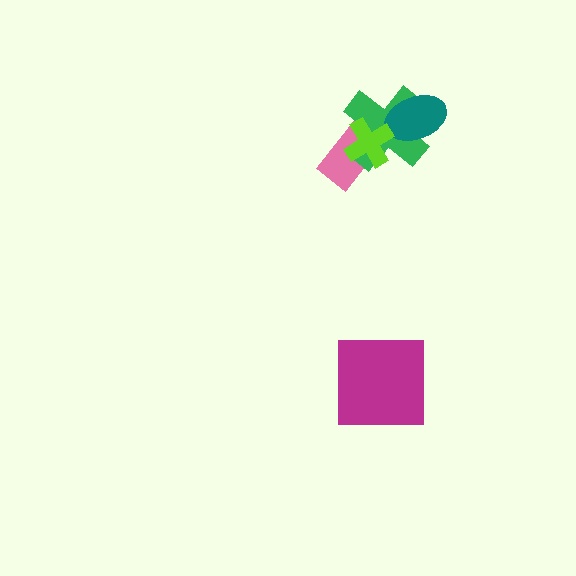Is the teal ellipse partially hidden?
No, no other shape covers it.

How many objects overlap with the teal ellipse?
1 object overlaps with the teal ellipse.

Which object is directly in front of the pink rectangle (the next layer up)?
The green cross is directly in front of the pink rectangle.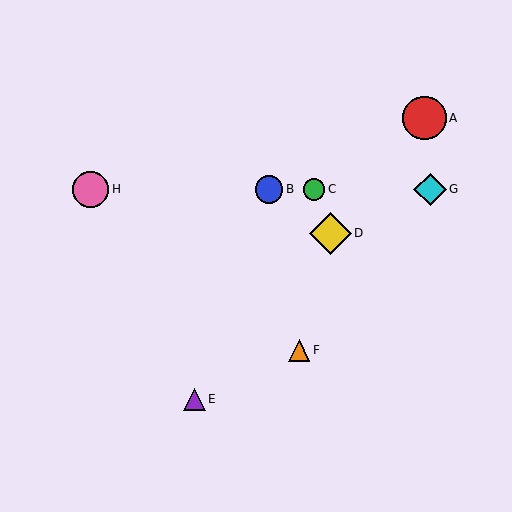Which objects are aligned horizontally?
Objects B, C, G, H are aligned horizontally.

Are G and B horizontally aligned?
Yes, both are at y≈189.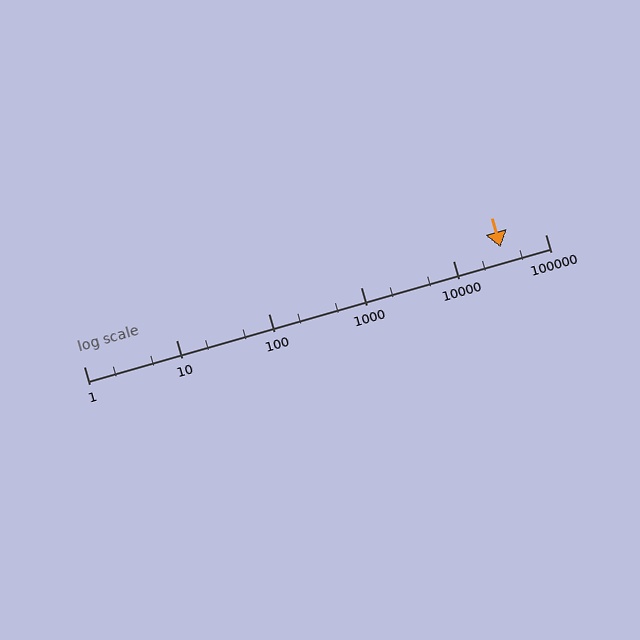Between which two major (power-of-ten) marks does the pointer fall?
The pointer is between 10000 and 100000.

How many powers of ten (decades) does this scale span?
The scale spans 5 decades, from 1 to 100000.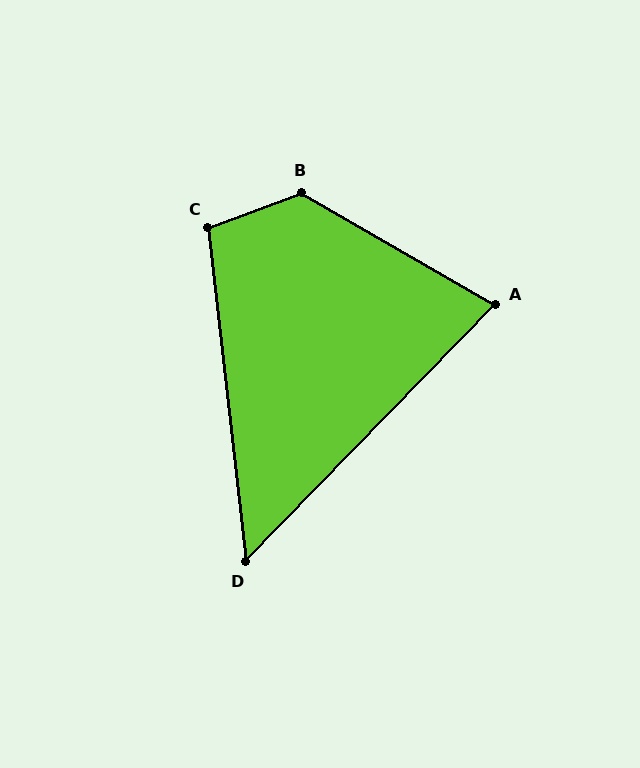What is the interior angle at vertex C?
Approximately 104 degrees (obtuse).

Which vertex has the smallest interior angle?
D, at approximately 51 degrees.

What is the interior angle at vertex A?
Approximately 76 degrees (acute).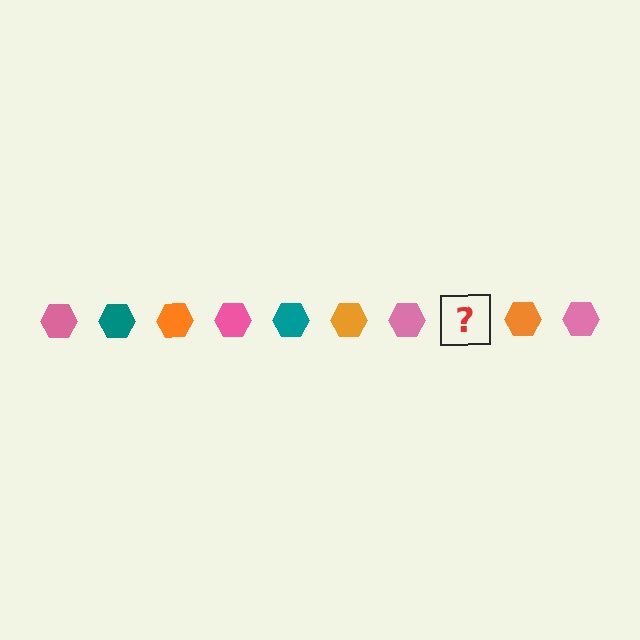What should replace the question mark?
The question mark should be replaced with a teal hexagon.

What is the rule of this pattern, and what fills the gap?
The rule is that the pattern cycles through pink, teal, orange hexagons. The gap should be filled with a teal hexagon.